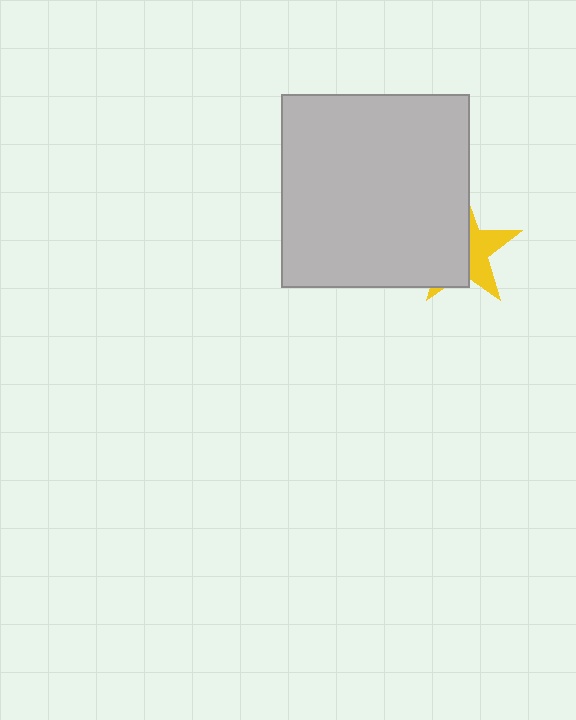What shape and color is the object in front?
The object in front is a light gray rectangle.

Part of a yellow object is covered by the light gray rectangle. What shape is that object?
It is a star.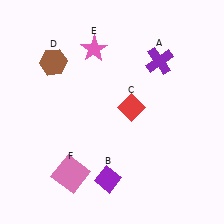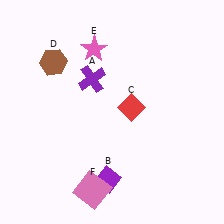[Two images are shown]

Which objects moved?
The objects that moved are: the purple cross (A), the pink square (F).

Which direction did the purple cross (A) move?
The purple cross (A) moved left.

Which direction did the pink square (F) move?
The pink square (F) moved right.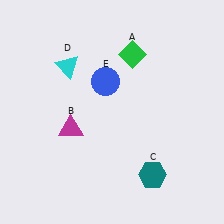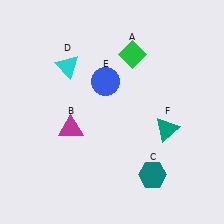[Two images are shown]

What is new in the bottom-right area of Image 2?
A teal triangle (F) was added in the bottom-right area of Image 2.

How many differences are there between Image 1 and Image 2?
There is 1 difference between the two images.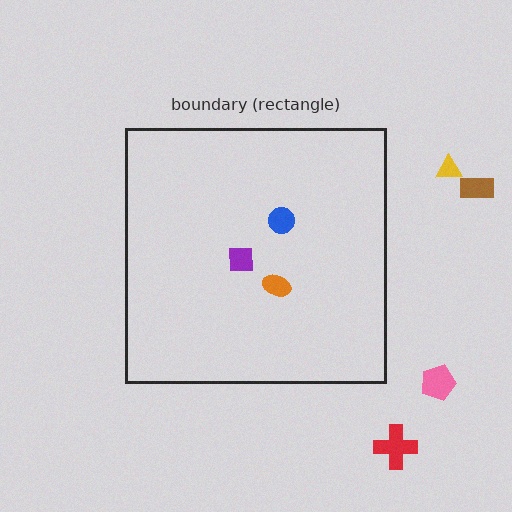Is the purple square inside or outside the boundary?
Inside.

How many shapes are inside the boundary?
3 inside, 4 outside.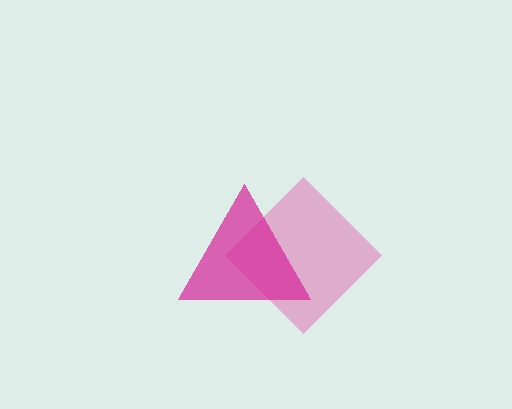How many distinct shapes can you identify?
There are 2 distinct shapes: a pink diamond, a magenta triangle.